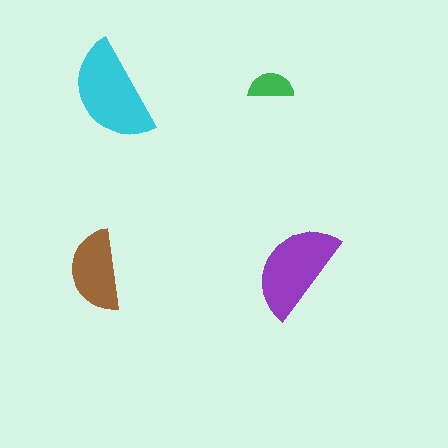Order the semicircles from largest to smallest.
the cyan one, the purple one, the brown one, the green one.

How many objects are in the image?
There are 4 objects in the image.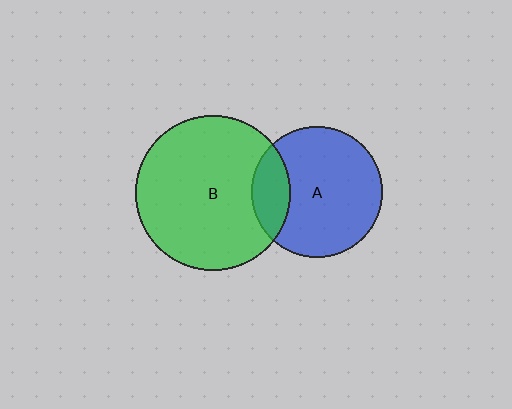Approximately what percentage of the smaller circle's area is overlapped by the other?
Approximately 20%.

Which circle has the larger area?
Circle B (green).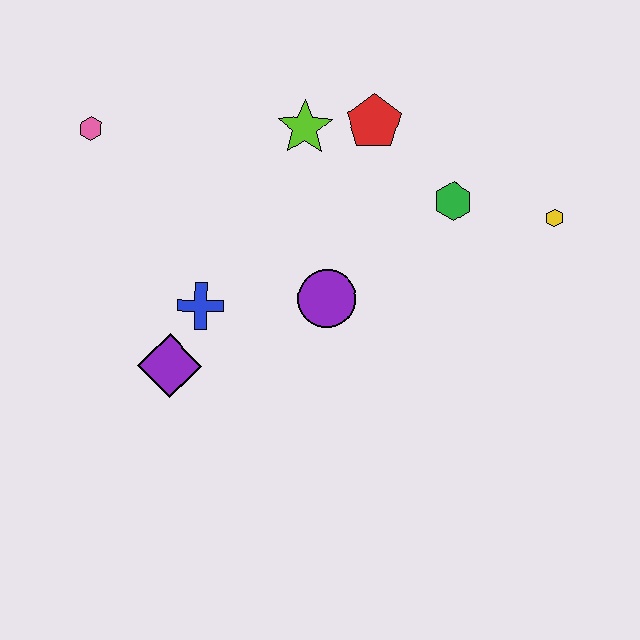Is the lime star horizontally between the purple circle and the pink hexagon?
Yes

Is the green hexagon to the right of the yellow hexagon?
No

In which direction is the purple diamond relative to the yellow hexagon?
The purple diamond is to the left of the yellow hexagon.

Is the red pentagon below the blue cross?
No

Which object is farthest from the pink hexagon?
The yellow hexagon is farthest from the pink hexagon.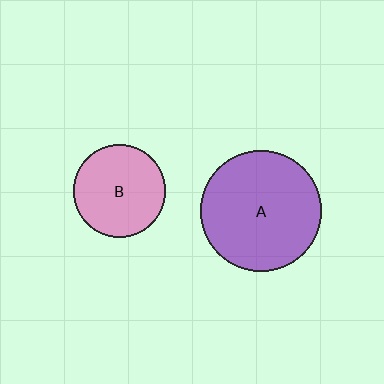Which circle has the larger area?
Circle A (purple).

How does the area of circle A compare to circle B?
Approximately 1.7 times.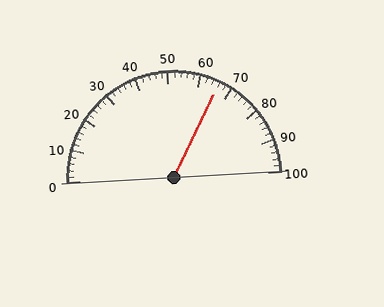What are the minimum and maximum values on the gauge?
The gauge ranges from 0 to 100.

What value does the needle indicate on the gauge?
The needle indicates approximately 66.